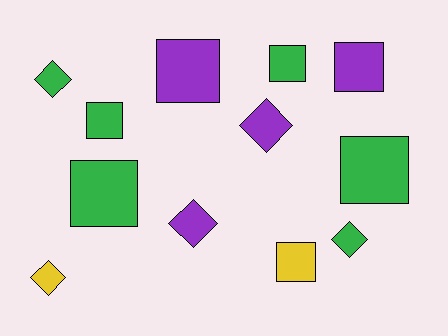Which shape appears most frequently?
Square, with 7 objects.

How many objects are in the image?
There are 12 objects.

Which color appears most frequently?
Green, with 6 objects.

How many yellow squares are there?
There is 1 yellow square.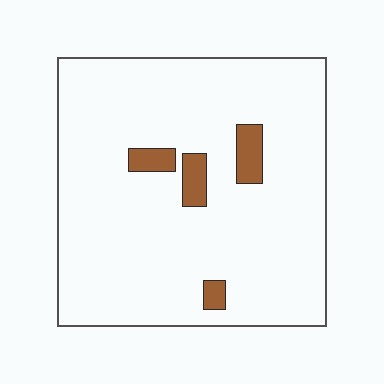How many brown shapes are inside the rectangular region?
4.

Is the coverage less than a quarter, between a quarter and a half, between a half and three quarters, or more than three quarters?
Less than a quarter.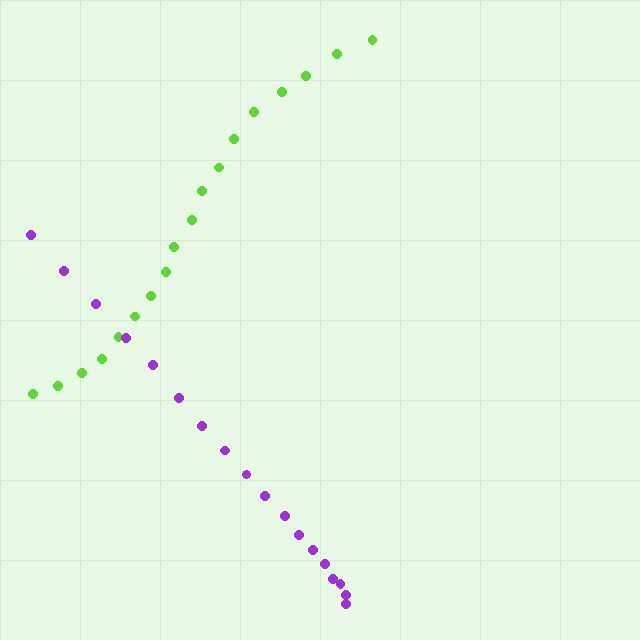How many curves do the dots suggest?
There are 2 distinct paths.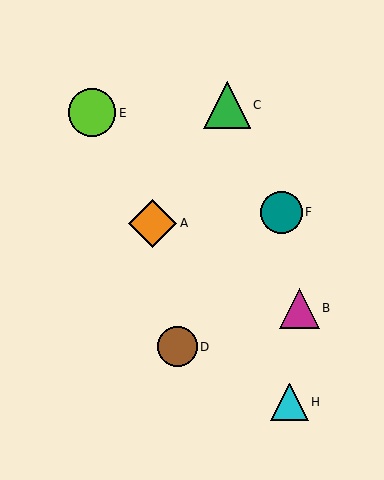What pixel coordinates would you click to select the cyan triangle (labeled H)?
Click at (289, 402) to select the cyan triangle H.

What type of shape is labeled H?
Shape H is a cyan triangle.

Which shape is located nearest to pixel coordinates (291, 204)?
The teal circle (labeled F) at (282, 212) is nearest to that location.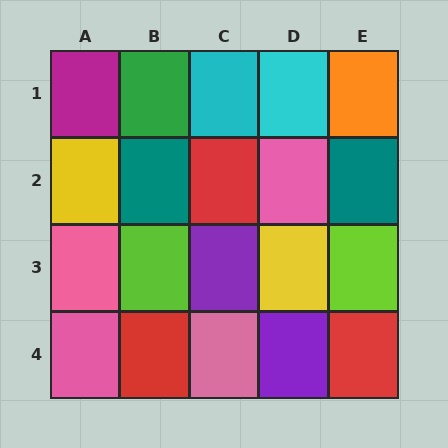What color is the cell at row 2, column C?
Red.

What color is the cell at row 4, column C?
Pink.